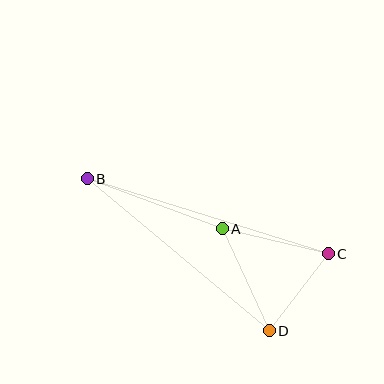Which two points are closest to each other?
Points C and D are closest to each other.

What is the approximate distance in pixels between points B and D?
The distance between B and D is approximately 237 pixels.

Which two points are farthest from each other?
Points B and C are farthest from each other.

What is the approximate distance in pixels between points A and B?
The distance between A and B is approximately 144 pixels.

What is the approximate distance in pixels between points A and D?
The distance between A and D is approximately 112 pixels.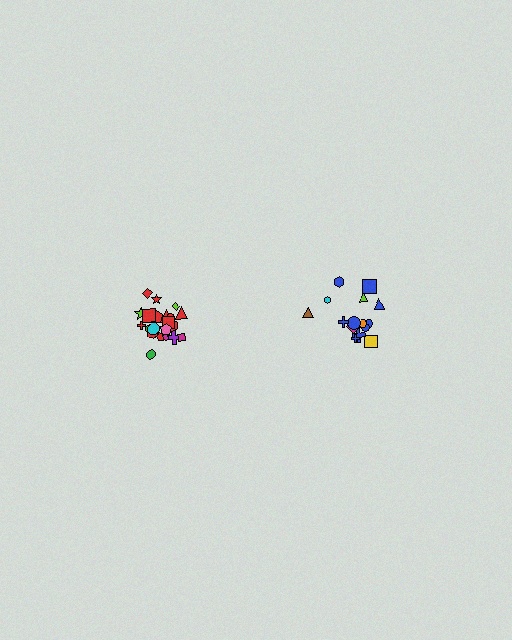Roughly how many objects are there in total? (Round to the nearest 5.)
Roughly 35 objects in total.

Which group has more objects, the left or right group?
The left group.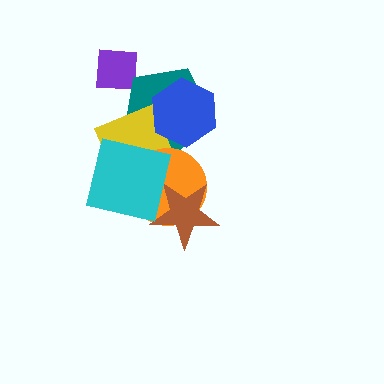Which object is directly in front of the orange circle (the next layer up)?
The brown star is directly in front of the orange circle.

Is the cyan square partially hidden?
No, no other shape covers it.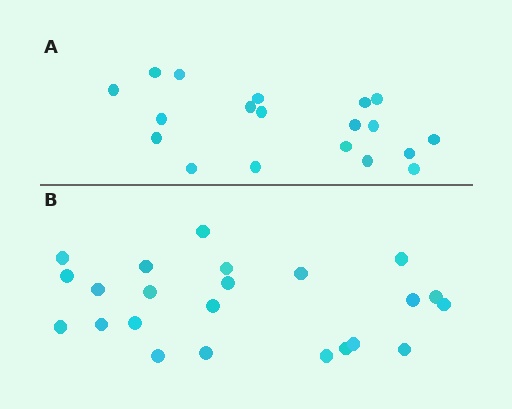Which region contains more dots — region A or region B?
Region B (the bottom region) has more dots.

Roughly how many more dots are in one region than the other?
Region B has about 4 more dots than region A.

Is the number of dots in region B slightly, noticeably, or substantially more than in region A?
Region B has only slightly more — the two regions are fairly close. The ratio is roughly 1.2 to 1.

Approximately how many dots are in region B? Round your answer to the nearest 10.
About 20 dots. (The exact count is 23, which rounds to 20.)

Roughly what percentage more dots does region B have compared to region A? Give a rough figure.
About 20% more.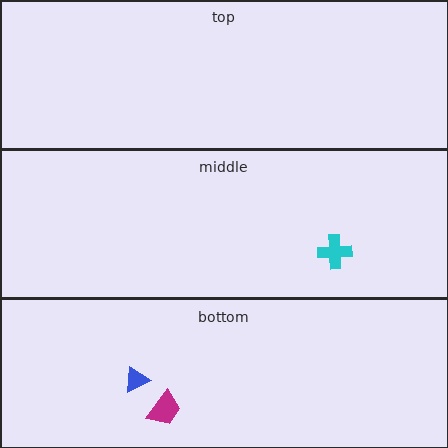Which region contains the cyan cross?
The middle region.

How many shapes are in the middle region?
1.